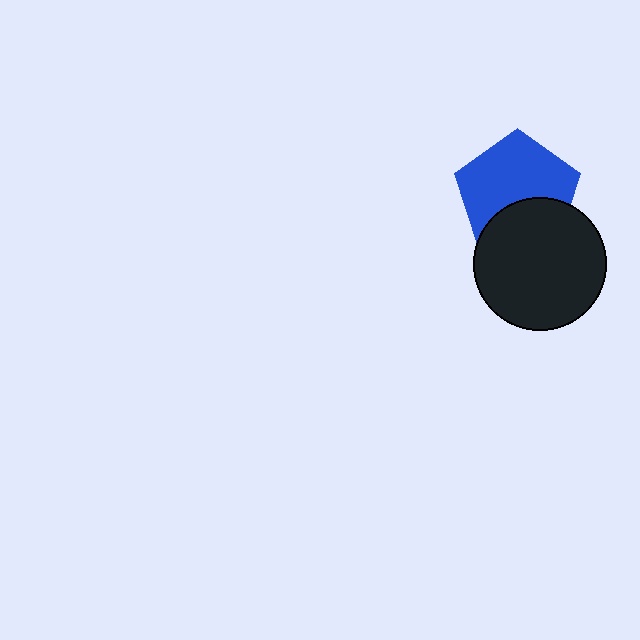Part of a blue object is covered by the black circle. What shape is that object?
It is a pentagon.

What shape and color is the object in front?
The object in front is a black circle.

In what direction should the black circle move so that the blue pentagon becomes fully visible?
The black circle should move down. That is the shortest direction to clear the overlap and leave the blue pentagon fully visible.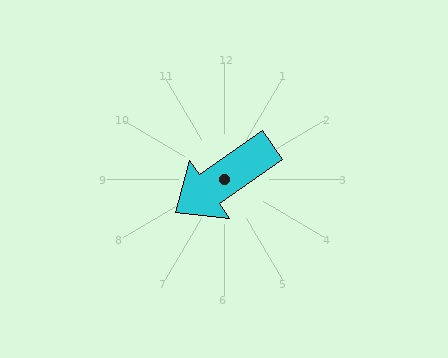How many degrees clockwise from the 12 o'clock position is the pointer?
Approximately 235 degrees.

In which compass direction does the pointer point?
Southwest.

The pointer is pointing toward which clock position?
Roughly 8 o'clock.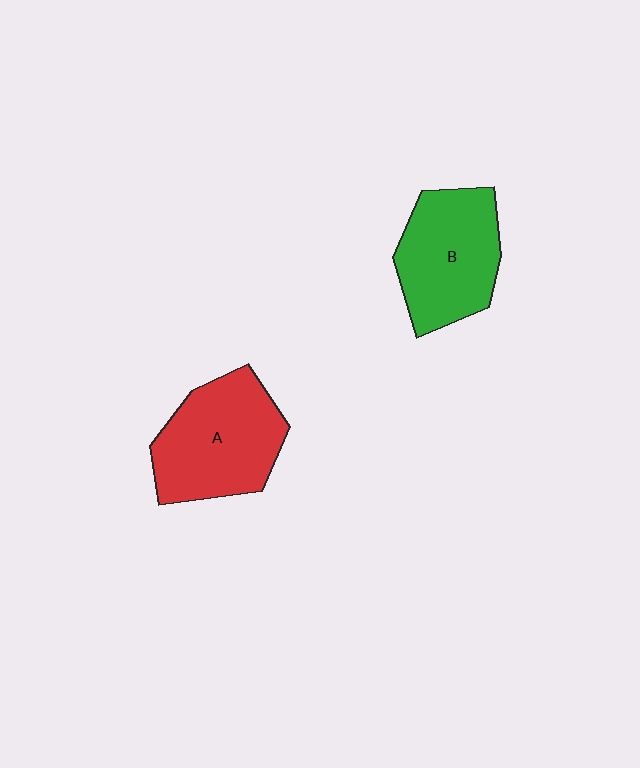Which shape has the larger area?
Shape A (red).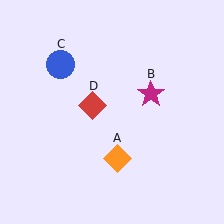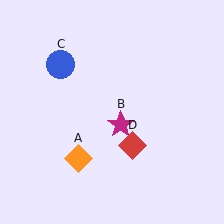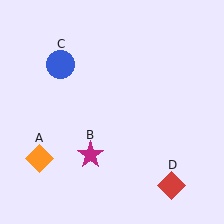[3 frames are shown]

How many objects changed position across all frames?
3 objects changed position: orange diamond (object A), magenta star (object B), red diamond (object D).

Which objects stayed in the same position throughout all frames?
Blue circle (object C) remained stationary.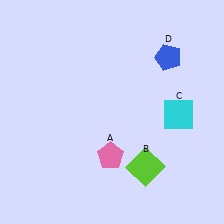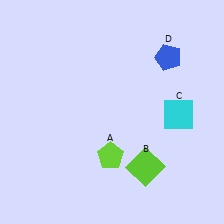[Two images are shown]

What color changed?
The pentagon (A) changed from pink in Image 1 to lime in Image 2.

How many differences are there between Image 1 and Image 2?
There is 1 difference between the two images.